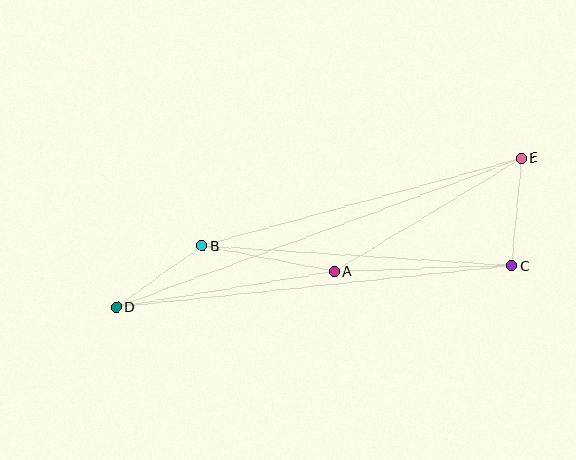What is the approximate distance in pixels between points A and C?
The distance between A and C is approximately 177 pixels.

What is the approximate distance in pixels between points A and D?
The distance between A and D is approximately 221 pixels.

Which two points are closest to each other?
Points B and D are closest to each other.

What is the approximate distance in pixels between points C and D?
The distance between C and D is approximately 397 pixels.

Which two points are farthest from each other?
Points D and E are farthest from each other.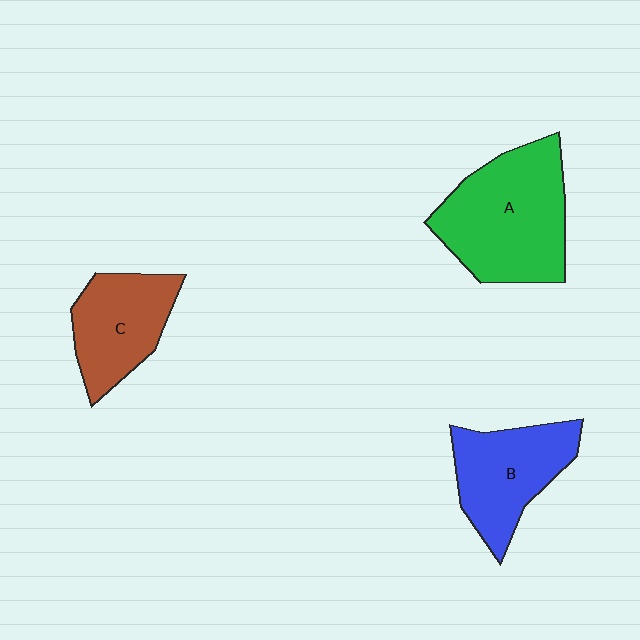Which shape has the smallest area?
Shape C (brown).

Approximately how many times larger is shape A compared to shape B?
Approximately 1.4 times.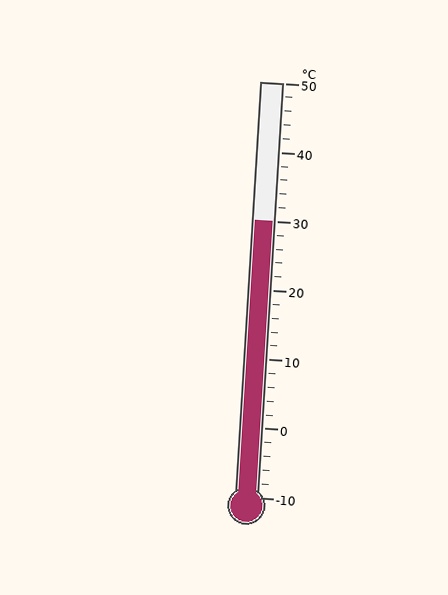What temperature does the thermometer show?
The thermometer shows approximately 30°C.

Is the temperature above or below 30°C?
The temperature is at 30°C.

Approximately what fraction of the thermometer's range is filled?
The thermometer is filled to approximately 65% of its range.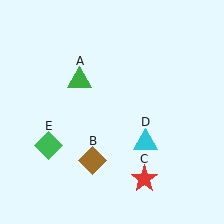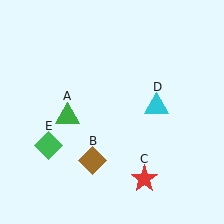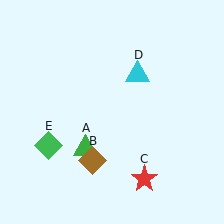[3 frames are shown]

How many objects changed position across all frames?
2 objects changed position: green triangle (object A), cyan triangle (object D).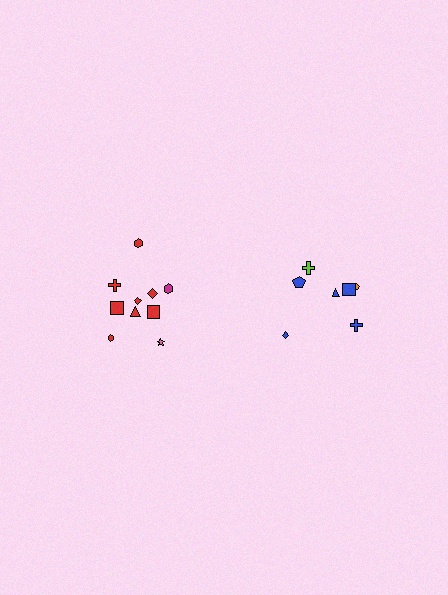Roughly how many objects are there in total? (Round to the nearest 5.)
Roughly 15 objects in total.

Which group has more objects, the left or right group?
The left group.